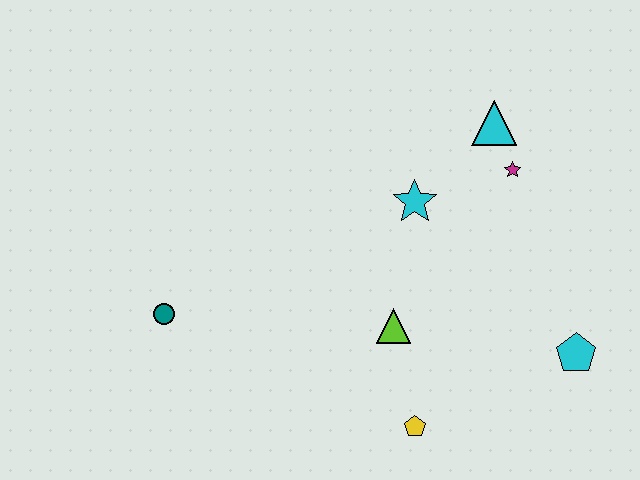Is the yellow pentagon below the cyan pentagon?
Yes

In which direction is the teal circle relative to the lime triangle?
The teal circle is to the left of the lime triangle.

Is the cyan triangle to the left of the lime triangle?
No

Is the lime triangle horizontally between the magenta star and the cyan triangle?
No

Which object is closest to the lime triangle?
The yellow pentagon is closest to the lime triangle.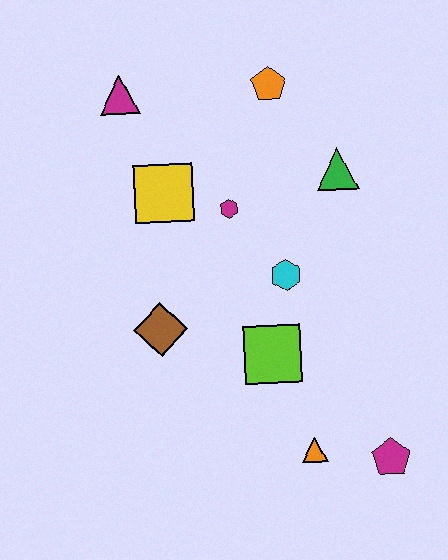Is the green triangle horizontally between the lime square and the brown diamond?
No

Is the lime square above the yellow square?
No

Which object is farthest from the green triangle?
The magenta pentagon is farthest from the green triangle.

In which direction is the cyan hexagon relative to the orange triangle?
The cyan hexagon is above the orange triangle.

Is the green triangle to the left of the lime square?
No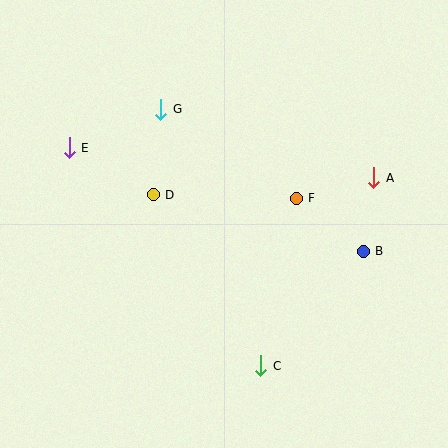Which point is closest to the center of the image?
Point D at (153, 195) is closest to the center.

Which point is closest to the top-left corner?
Point E is closest to the top-left corner.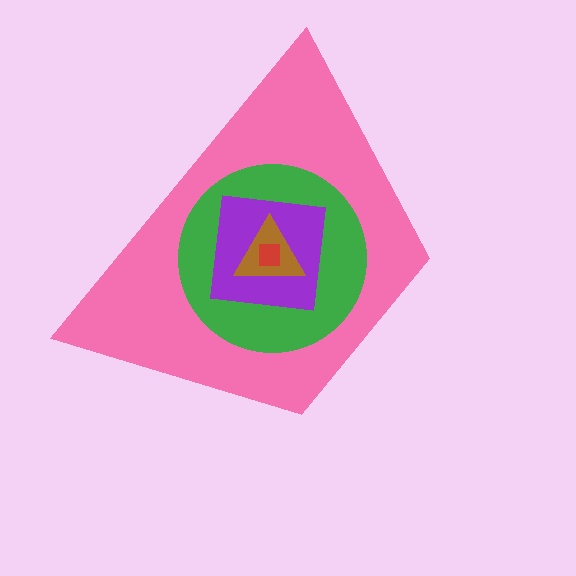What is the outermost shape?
The pink trapezoid.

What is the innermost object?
The red square.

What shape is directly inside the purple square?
The brown triangle.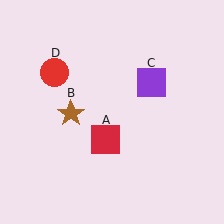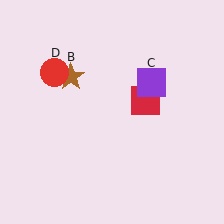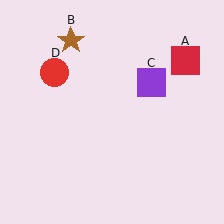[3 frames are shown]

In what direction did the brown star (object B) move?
The brown star (object B) moved up.